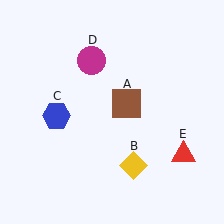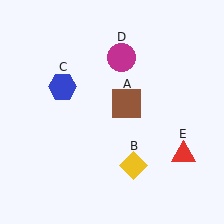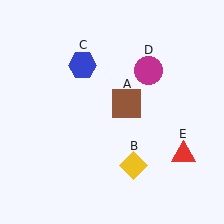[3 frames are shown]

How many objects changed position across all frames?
2 objects changed position: blue hexagon (object C), magenta circle (object D).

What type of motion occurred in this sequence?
The blue hexagon (object C), magenta circle (object D) rotated clockwise around the center of the scene.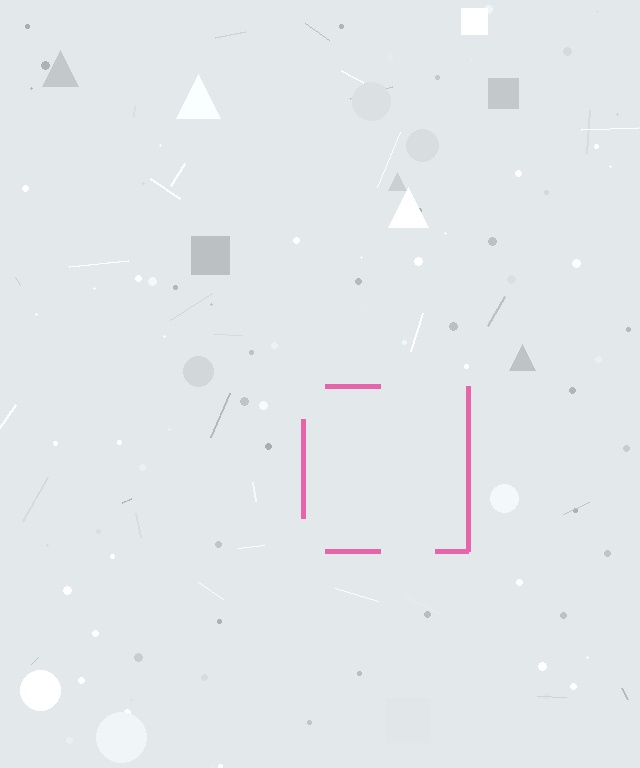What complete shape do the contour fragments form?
The contour fragments form a square.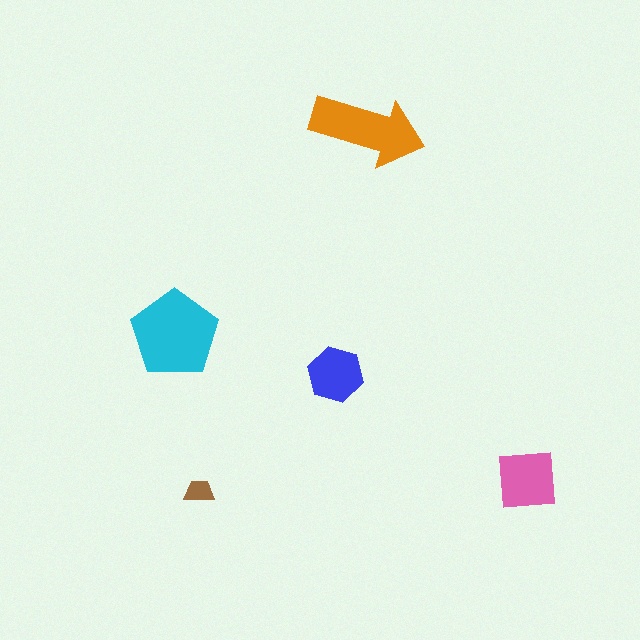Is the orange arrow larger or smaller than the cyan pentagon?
Smaller.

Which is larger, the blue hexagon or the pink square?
The pink square.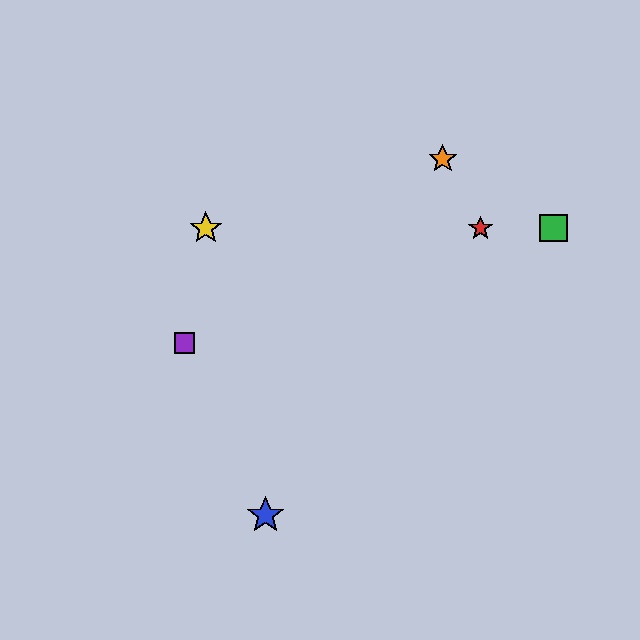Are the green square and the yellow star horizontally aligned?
Yes, both are at y≈228.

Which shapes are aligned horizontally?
The red star, the green square, the yellow star are aligned horizontally.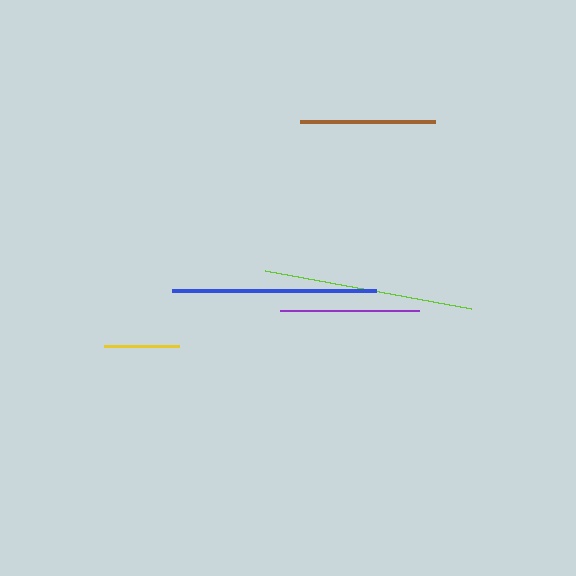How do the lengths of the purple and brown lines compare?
The purple and brown lines are approximately the same length.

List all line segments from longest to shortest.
From longest to shortest: lime, blue, purple, brown, yellow.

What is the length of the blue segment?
The blue segment is approximately 204 pixels long.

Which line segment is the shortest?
The yellow line is the shortest at approximately 75 pixels.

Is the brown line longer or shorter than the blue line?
The blue line is longer than the brown line.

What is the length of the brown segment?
The brown segment is approximately 134 pixels long.